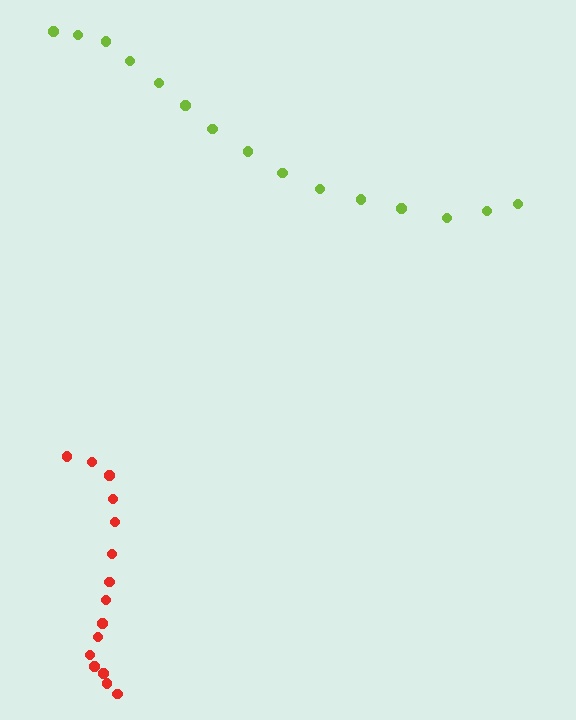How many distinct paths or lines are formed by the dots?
There are 2 distinct paths.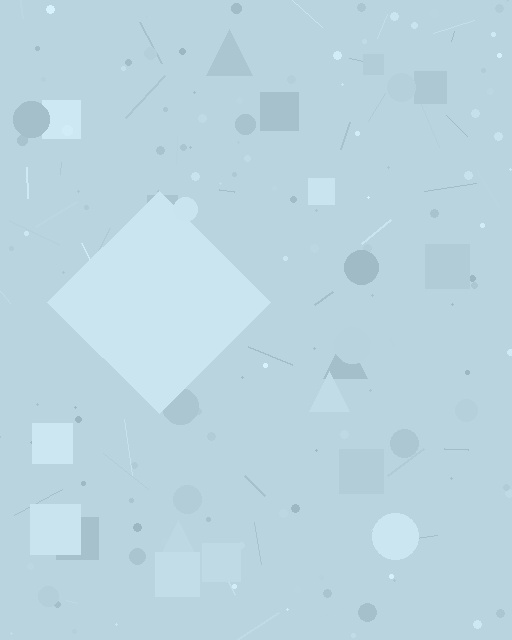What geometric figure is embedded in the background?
A diamond is embedded in the background.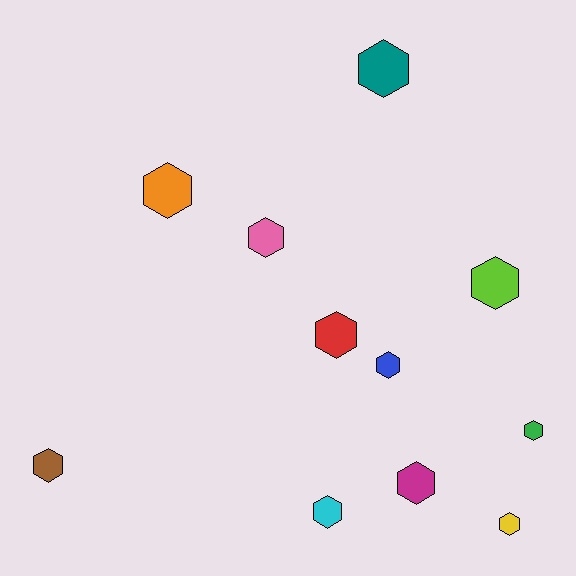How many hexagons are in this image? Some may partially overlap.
There are 11 hexagons.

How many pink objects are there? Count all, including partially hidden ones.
There is 1 pink object.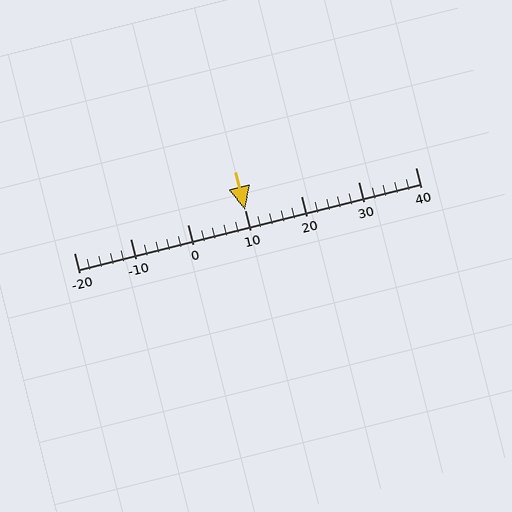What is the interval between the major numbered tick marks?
The major tick marks are spaced 10 units apart.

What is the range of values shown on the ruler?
The ruler shows values from -20 to 40.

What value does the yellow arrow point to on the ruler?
The yellow arrow points to approximately 10.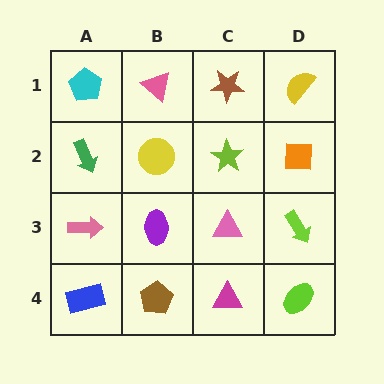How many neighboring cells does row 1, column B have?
3.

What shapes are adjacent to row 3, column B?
A yellow circle (row 2, column B), a brown pentagon (row 4, column B), a pink arrow (row 3, column A), a pink triangle (row 3, column C).